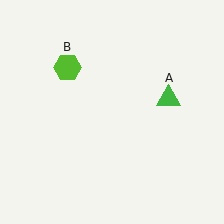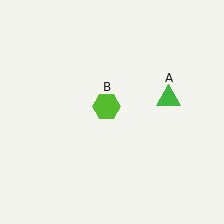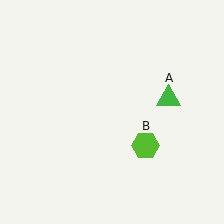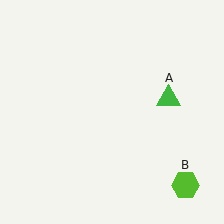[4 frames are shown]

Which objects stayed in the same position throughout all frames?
Green triangle (object A) remained stationary.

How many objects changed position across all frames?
1 object changed position: lime hexagon (object B).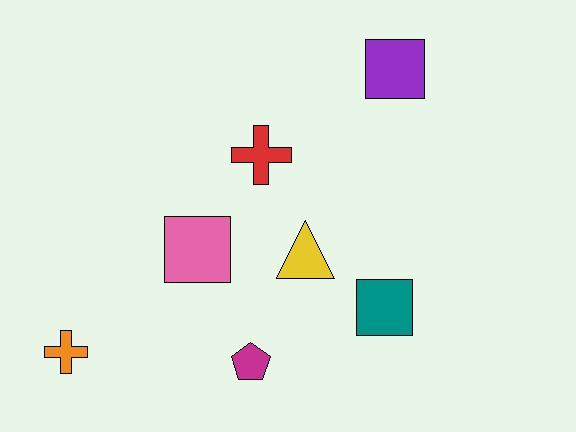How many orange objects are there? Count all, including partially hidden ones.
There is 1 orange object.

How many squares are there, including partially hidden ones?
There are 3 squares.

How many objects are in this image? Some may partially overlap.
There are 7 objects.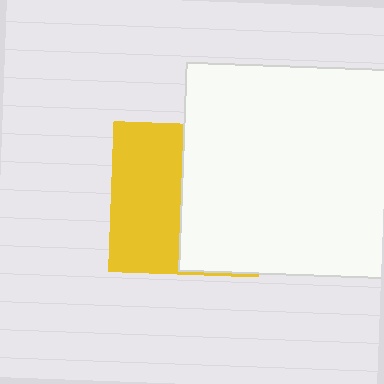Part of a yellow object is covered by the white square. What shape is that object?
It is a square.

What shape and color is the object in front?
The object in front is a white square.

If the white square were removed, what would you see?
You would see the complete yellow square.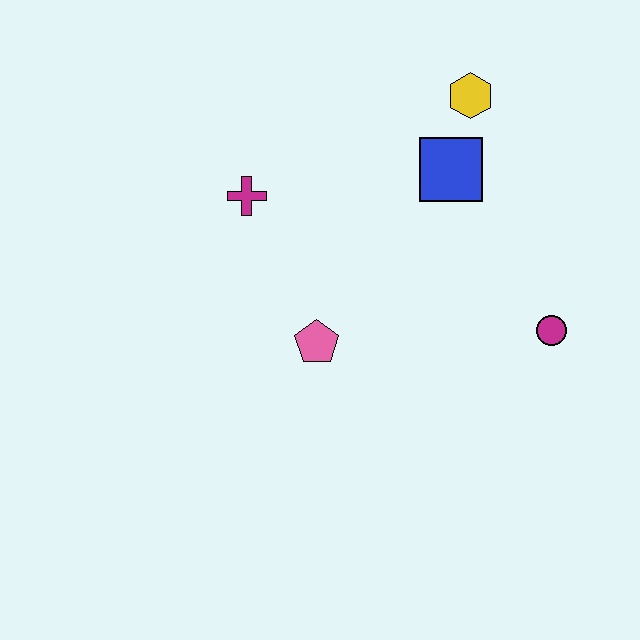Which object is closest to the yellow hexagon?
The blue square is closest to the yellow hexagon.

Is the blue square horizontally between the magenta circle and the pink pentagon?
Yes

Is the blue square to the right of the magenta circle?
No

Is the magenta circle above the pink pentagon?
Yes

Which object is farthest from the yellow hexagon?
The pink pentagon is farthest from the yellow hexagon.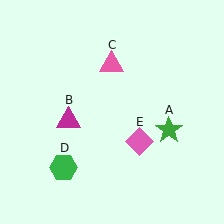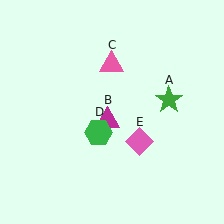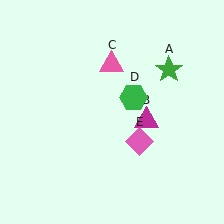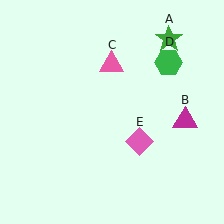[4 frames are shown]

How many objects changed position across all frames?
3 objects changed position: green star (object A), magenta triangle (object B), green hexagon (object D).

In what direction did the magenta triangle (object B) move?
The magenta triangle (object B) moved right.